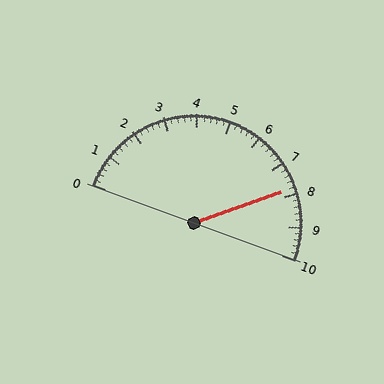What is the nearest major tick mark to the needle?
The nearest major tick mark is 8.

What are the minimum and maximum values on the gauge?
The gauge ranges from 0 to 10.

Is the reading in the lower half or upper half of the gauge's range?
The reading is in the upper half of the range (0 to 10).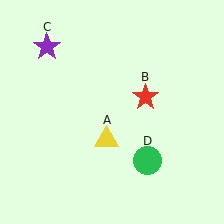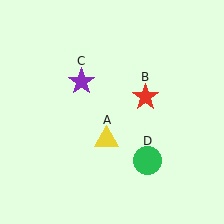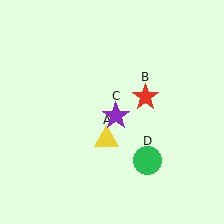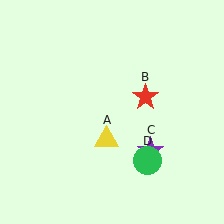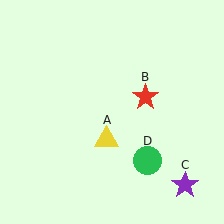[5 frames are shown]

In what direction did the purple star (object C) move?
The purple star (object C) moved down and to the right.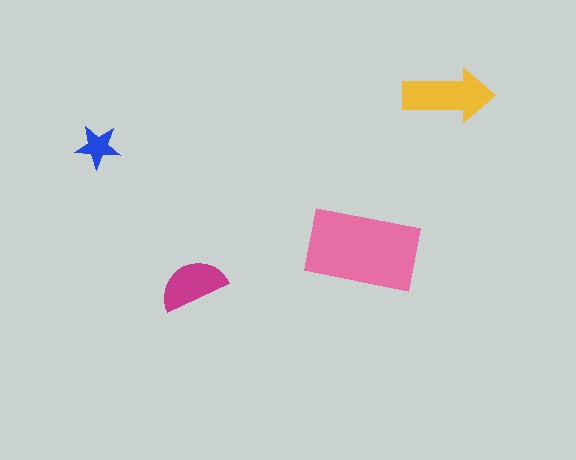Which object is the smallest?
The blue star.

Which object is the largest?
The pink rectangle.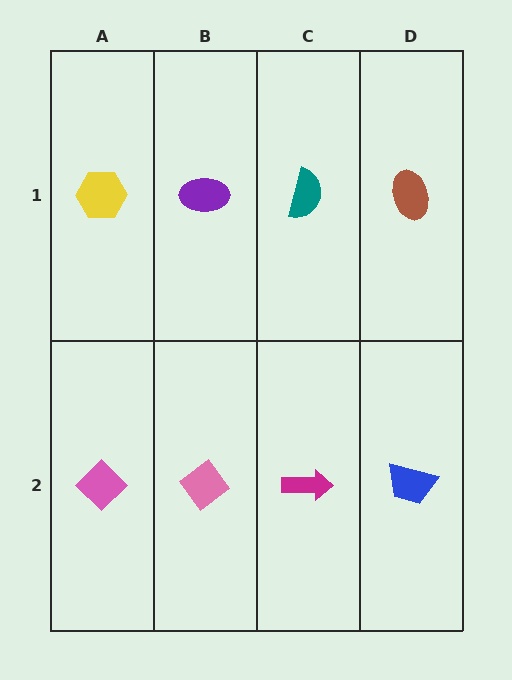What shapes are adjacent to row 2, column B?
A purple ellipse (row 1, column B), a pink diamond (row 2, column A), a magenta arrow (row 2, column C).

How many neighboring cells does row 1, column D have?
2.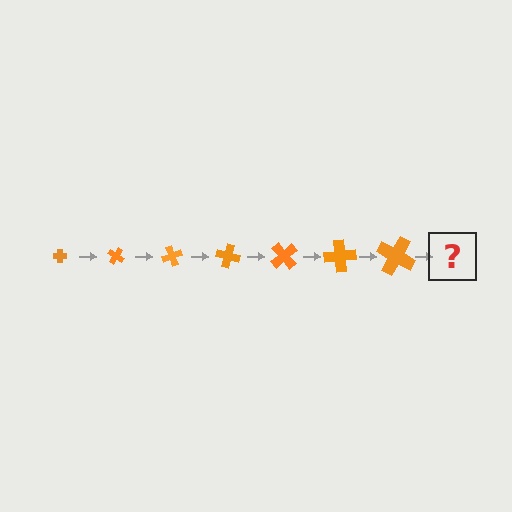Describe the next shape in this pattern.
It should be a cross, larger than the previous one and rotated 245 degrees from the start.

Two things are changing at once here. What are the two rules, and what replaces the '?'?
The two rules are that the cross grows larger each step and it rotates 35 degrees each step. The '?' should be a cross, larger than the previous one and rotated 245 degrees from the start.